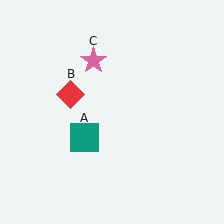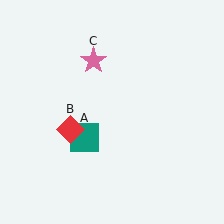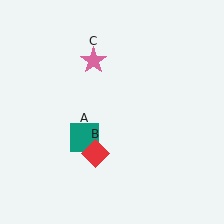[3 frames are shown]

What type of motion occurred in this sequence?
The red diamond (object B) rotated counterclockwise around the center of the scene.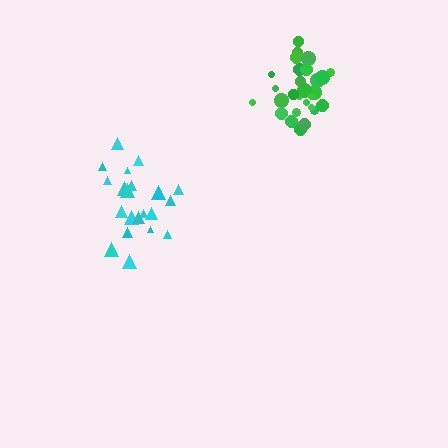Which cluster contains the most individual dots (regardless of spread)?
Green (29).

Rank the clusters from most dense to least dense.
green, cyan.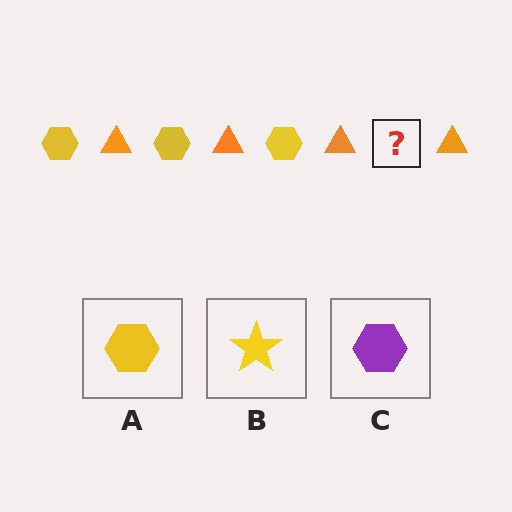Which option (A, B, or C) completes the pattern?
A.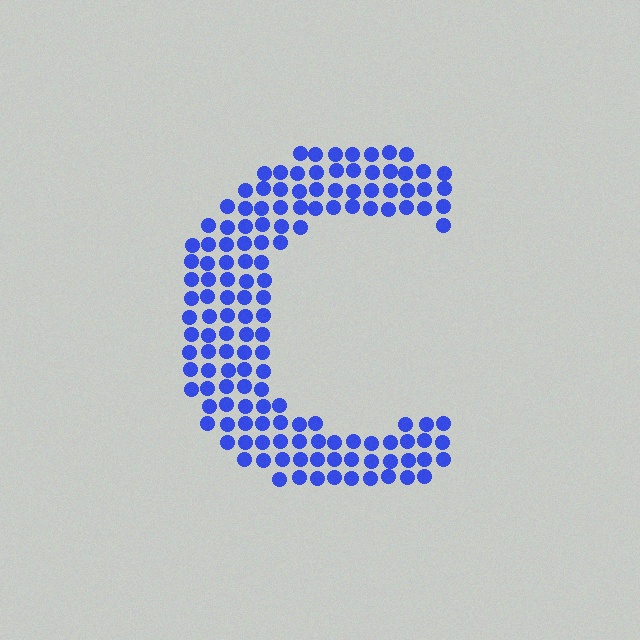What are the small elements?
The small elements are circles.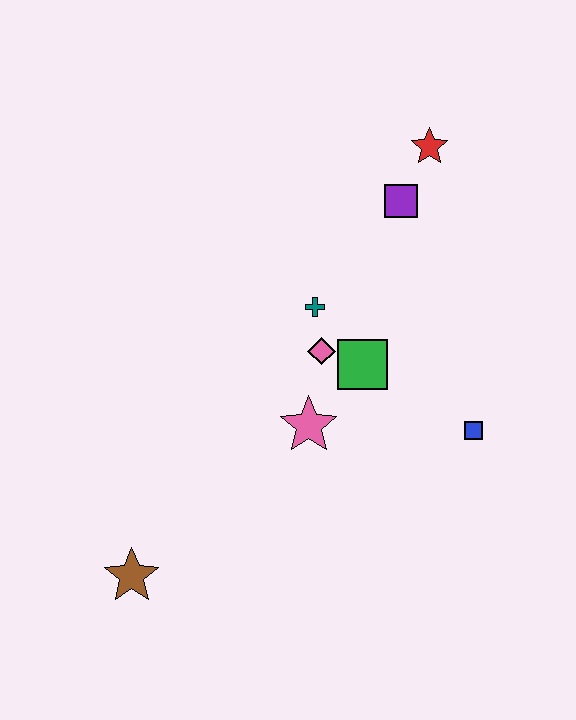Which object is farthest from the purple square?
The brown star is farthest from the purple square.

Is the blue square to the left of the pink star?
No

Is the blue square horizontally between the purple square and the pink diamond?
No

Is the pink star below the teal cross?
Yes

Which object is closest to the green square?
The pink diamond is closest to the green square.